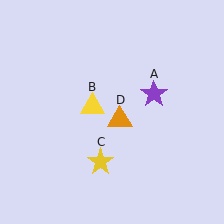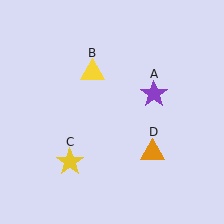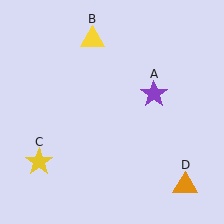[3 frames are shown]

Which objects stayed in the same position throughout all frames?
Purple star (object A) remained stationary.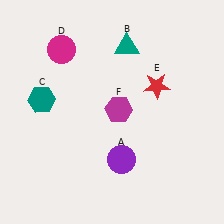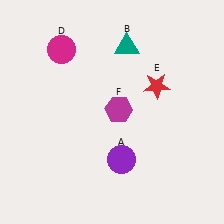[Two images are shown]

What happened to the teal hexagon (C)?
The teal hexagon (C) was removed in Image 2. It was in the top-left area of Image 1.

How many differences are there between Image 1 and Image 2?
There is 1 difference between the two images.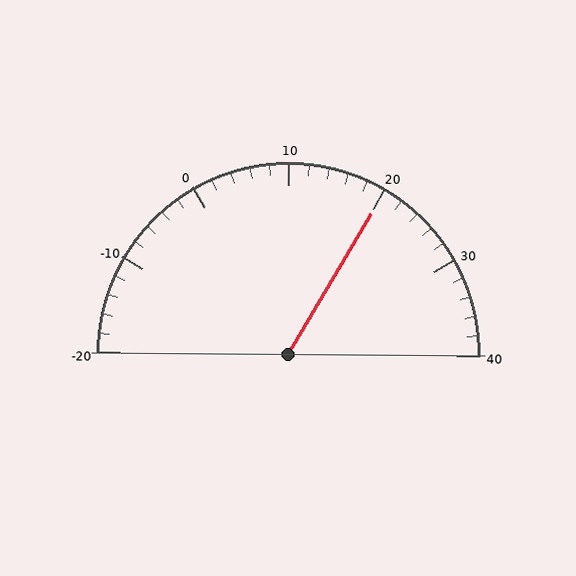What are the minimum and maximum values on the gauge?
The gauge ranges from -20 to 40.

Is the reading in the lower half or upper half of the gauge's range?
The reading is in the upper half of the range (-20 to 40).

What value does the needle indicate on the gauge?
The needle indicates approximately 20.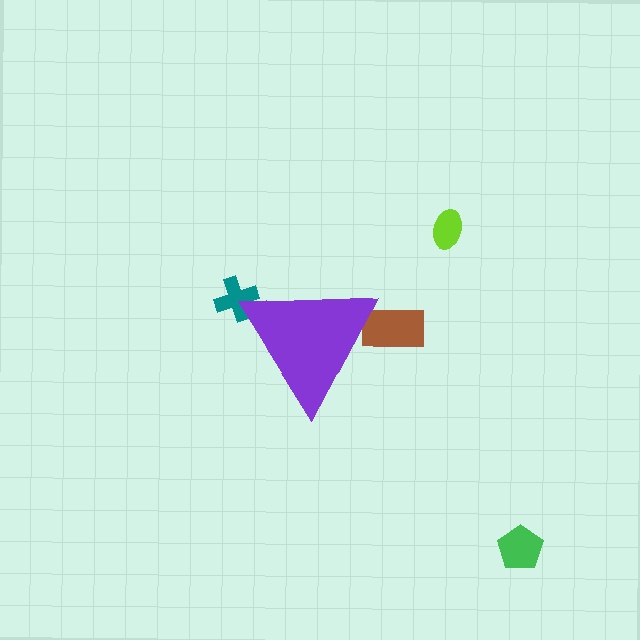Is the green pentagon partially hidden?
No, the green pentagon is fully visible.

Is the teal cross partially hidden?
Yes, the teal cross is partially hidden behind the purple triangle.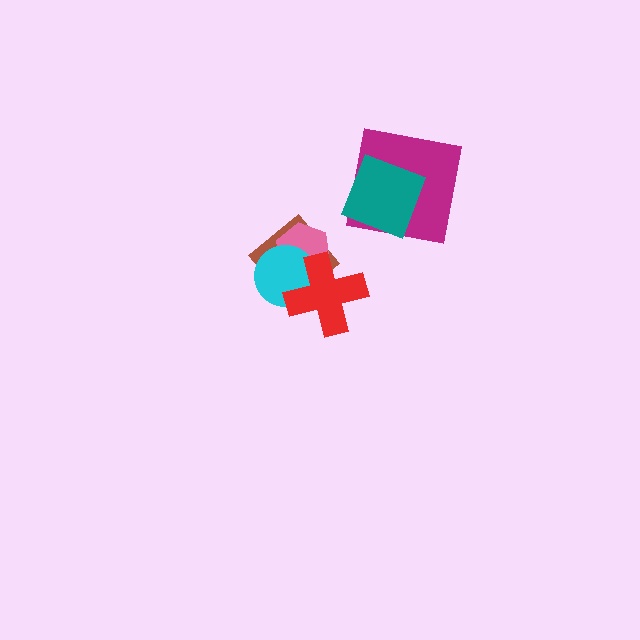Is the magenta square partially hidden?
Yes, it is partially covered by another shape.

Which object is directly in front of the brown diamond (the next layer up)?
The pink hexagon is directly in front of the brown diamond.